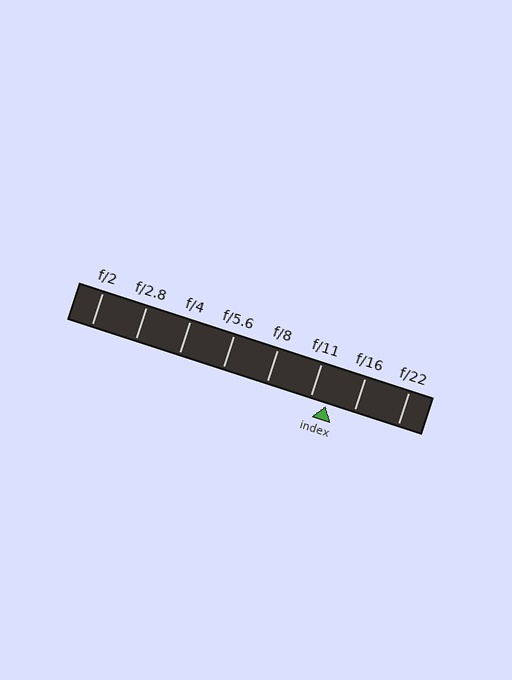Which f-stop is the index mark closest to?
The index mark is closest to f/11.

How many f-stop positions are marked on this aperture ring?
There are 8 f-stop positions marked.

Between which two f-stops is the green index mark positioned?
The index mark is between f/11 and f/16.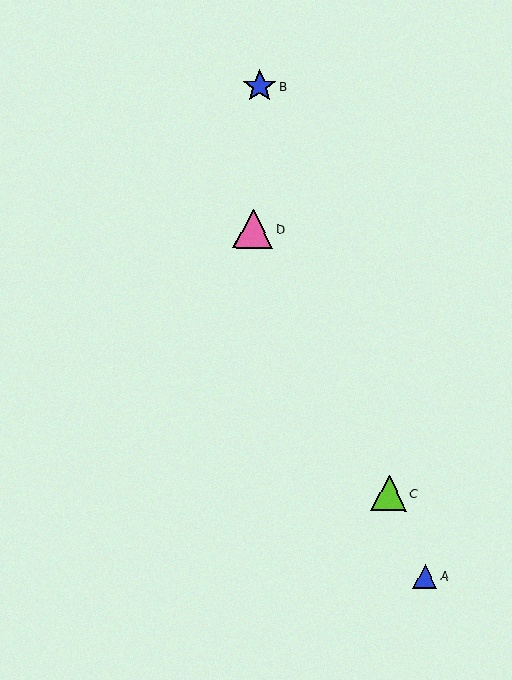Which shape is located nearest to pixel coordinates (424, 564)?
The blue triangle (labeled A) at (425, 576) is nearest to that location.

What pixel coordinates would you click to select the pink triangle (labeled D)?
Click at (253, 229) to select the pink triangle D.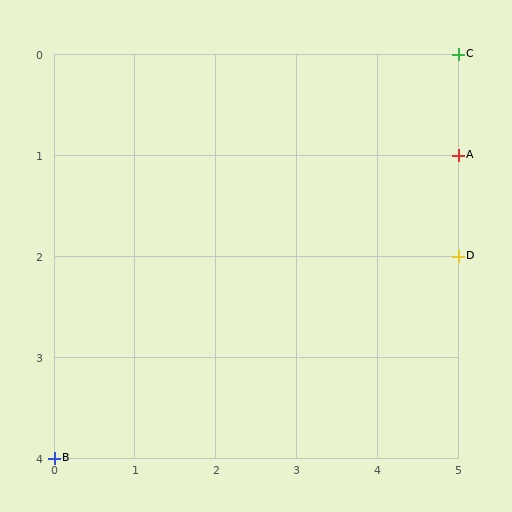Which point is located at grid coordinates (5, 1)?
Point A is at (5, 1).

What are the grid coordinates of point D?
Point D is at grid coordinates (5, 2).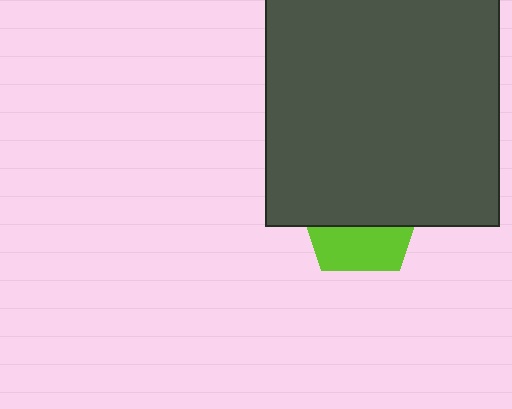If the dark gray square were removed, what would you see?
You would see the complete lime pentagon.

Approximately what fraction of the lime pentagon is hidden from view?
Roughly 62% of the lime pentagon is hidden behind the dark gray square.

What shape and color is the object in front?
The object in front is a dark gray square.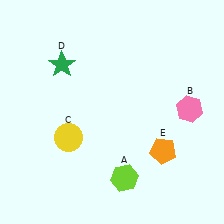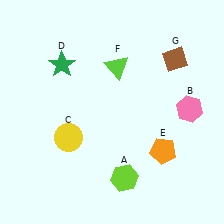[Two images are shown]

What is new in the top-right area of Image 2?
A brown diamond (G) was added in the top-right area of Image 2.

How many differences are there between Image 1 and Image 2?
There are 2 differences between the two images.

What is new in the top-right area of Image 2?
A lime triangle (F) was added in the top-right area of Image 2.